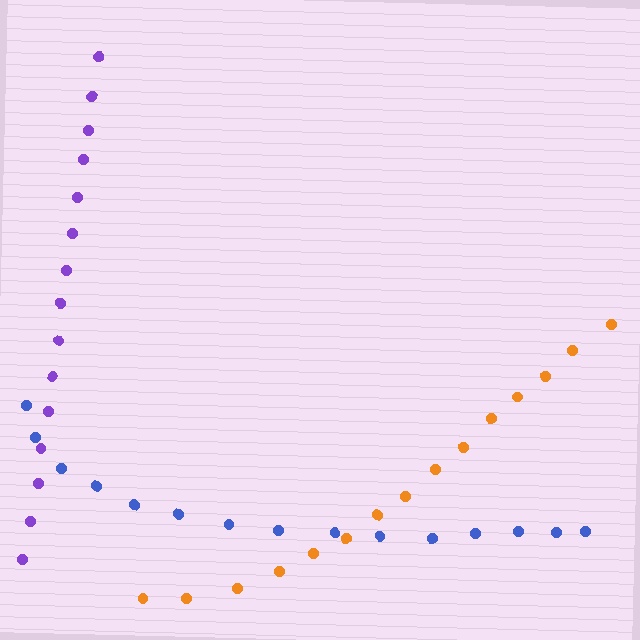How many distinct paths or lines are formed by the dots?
There are 3 distinct paths.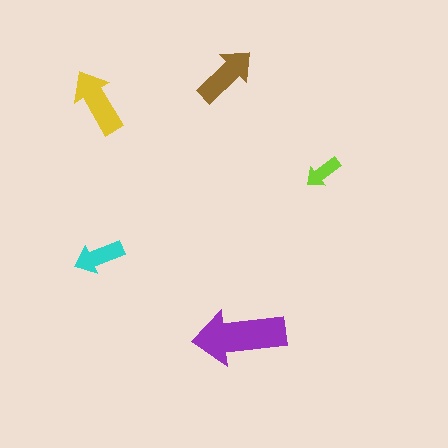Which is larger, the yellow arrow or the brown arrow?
The yellow one.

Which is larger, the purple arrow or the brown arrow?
The purple one.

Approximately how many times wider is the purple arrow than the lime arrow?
About 2.5 times wider.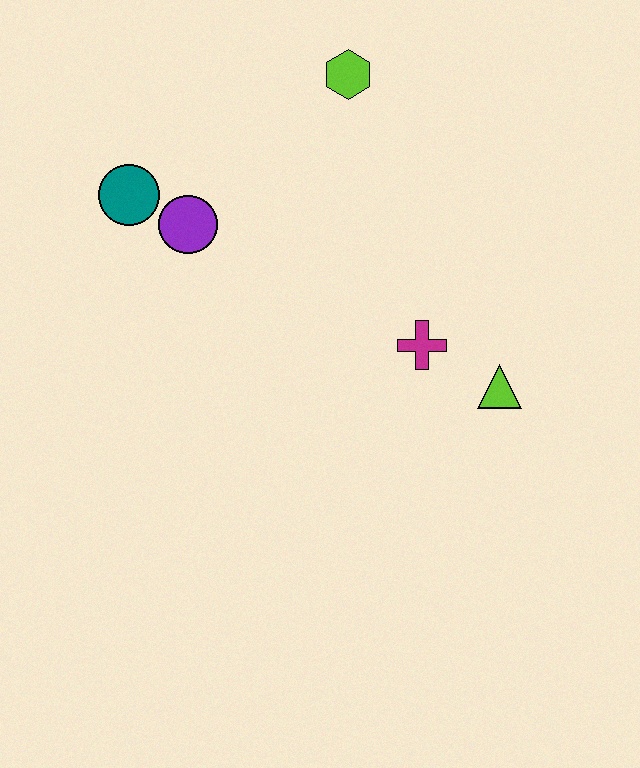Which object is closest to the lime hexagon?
The purple circle is closest to the lime hexagon.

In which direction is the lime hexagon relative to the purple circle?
The lime hexagon is to the right of the purple circle.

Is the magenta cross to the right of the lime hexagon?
Yes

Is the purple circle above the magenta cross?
Yes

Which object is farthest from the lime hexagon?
The lime triangle is farthest from the lime hexagon.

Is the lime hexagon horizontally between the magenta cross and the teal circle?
Yes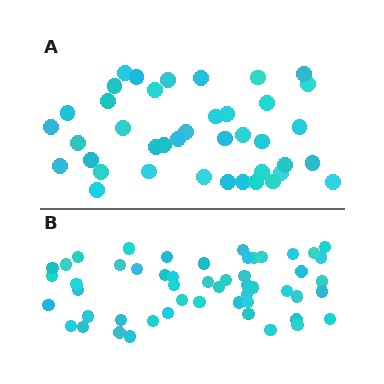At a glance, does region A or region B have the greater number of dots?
Region B (the bottom region) has more dots.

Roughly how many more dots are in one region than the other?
Region B has roughly 12 or so more dots than region A.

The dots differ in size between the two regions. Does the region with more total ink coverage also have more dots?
No. Region A has more total ink coverage because its dots are larger, but region B actually contains more individual dots. Total area can be misleading — the number of items is what matters here.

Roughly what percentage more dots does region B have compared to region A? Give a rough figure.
About 30% more.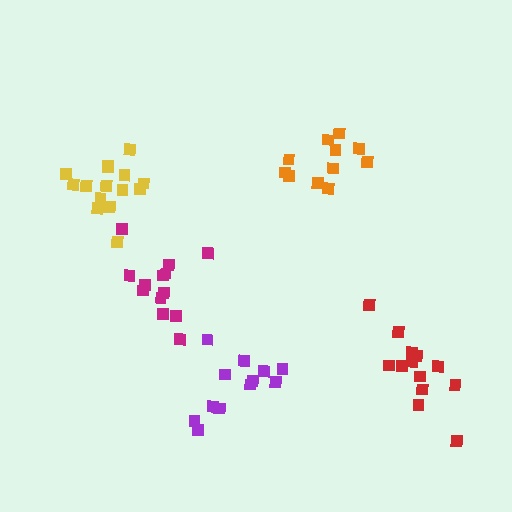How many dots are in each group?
Group 1: 13 dots, Group 2: 12 dots, Group 3: 16 dots, Group 4: 11 dots, Group 5: 13 dots (65 total).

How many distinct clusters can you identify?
There are 5 distinct clusters.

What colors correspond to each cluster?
The clusters are colored: magenta, purple, yellow, orange, red.